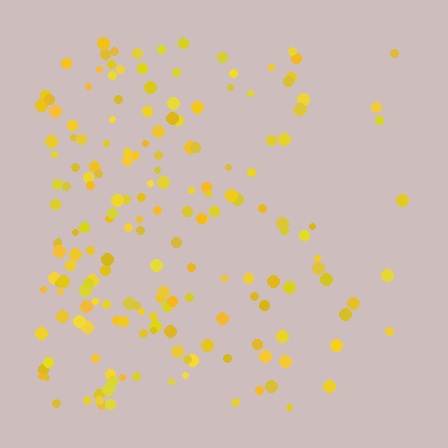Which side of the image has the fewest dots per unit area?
The right.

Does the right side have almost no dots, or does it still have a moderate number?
Still a moderate number, just noticeably fewer than the left.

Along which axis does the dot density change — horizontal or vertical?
Horizontal.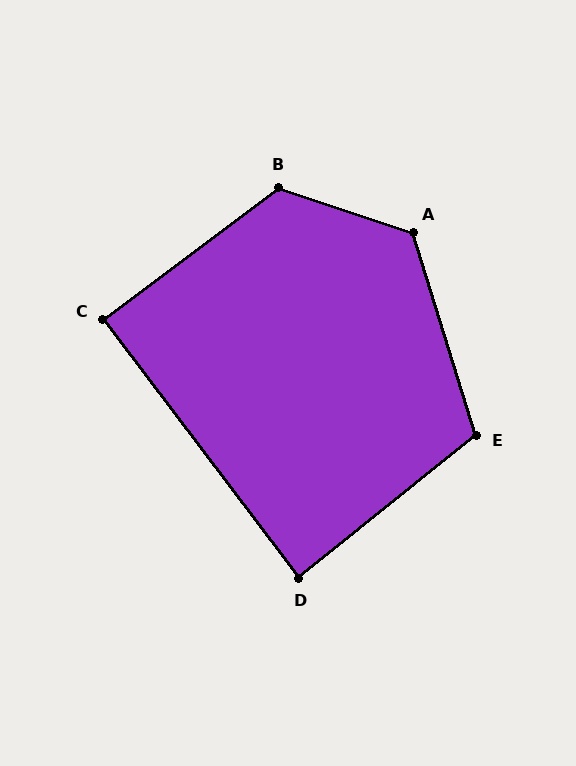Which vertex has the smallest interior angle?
D, at approximately 88 degrees.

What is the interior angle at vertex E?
Approximately 111 degrees (obtuse).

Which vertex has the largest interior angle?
A, at approximately 126 degrees.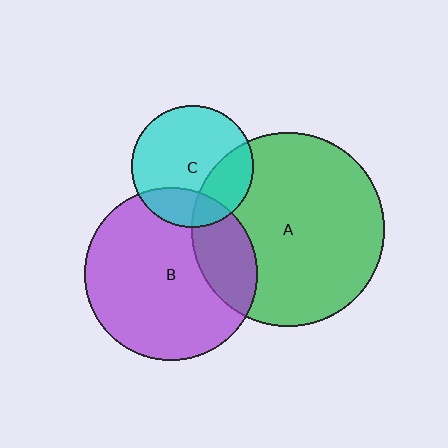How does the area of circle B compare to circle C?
Approximately 2.0 times.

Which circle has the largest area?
Circle A (green).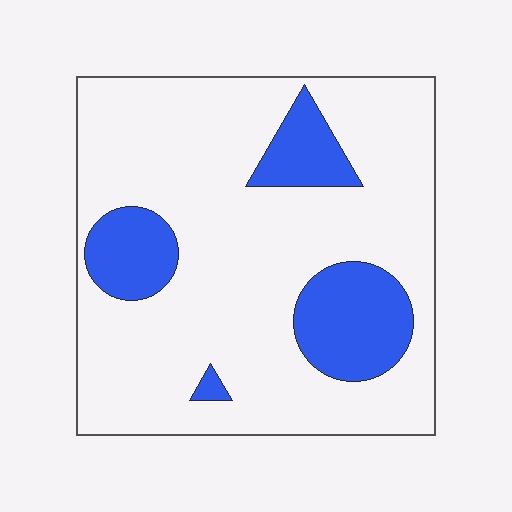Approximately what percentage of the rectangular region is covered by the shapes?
Approximately 20%.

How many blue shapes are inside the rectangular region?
4.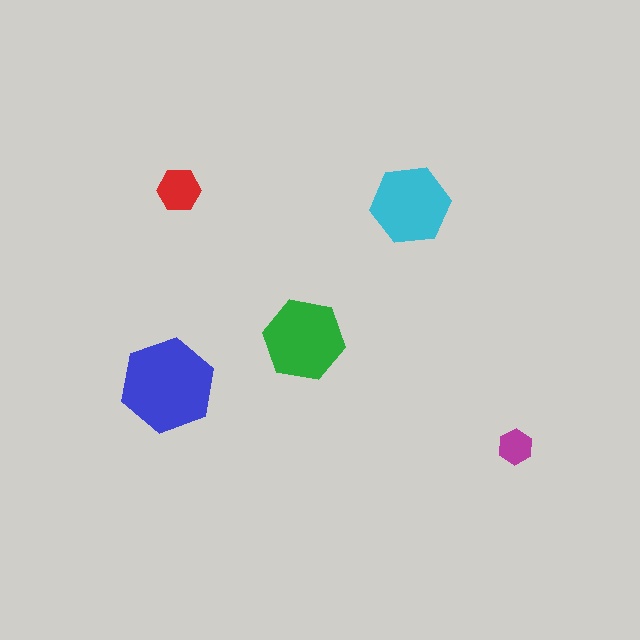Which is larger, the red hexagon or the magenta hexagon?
The red one.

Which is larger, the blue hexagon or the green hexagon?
The blue one.